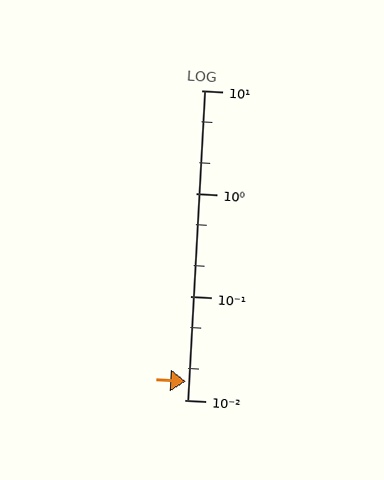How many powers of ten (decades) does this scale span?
The scale spans 3 decades, from 0.01 to 10.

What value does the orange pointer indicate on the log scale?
The pointer indicates approximately 0.015.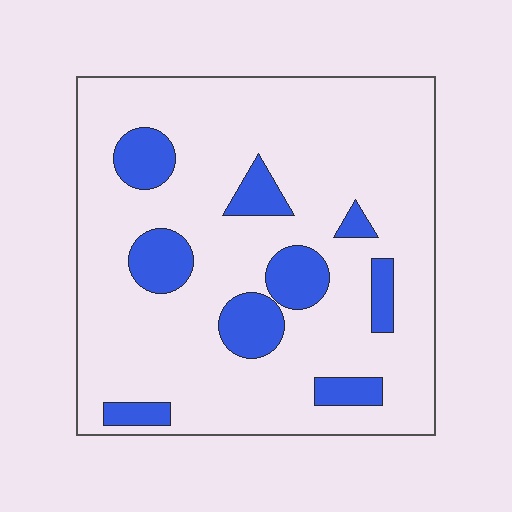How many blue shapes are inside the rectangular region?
9.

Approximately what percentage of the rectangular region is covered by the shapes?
Approximately 15%.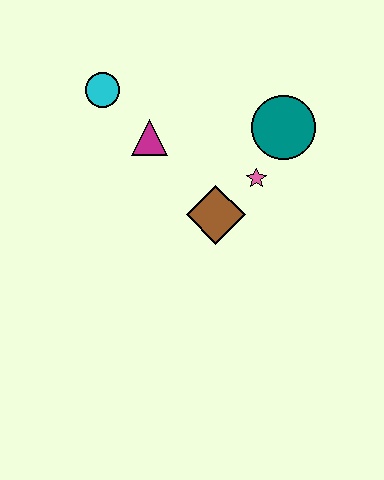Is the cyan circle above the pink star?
Yes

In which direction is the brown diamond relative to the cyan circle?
The brown diamond is below the cyan circle.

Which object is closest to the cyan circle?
The magenta triangle is closest to the cyan circle.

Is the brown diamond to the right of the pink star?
No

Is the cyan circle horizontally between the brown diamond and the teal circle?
No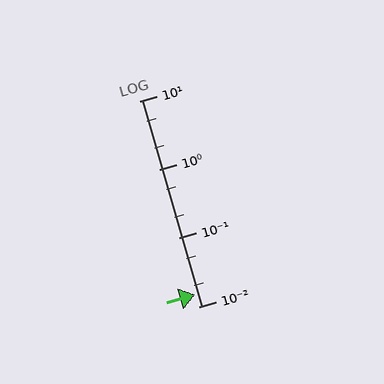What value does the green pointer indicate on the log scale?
The pointer indicates approximately 0.015.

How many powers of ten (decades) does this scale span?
The scale spans 3 decades, from 0.01 to 10.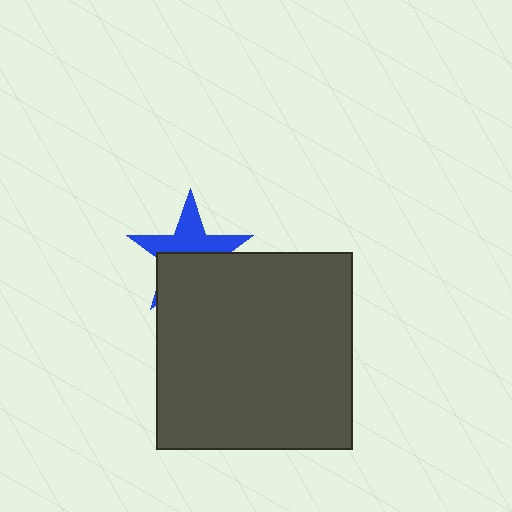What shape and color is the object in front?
The object in front is a dark gray square.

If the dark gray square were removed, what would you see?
You would see the complete blue star.